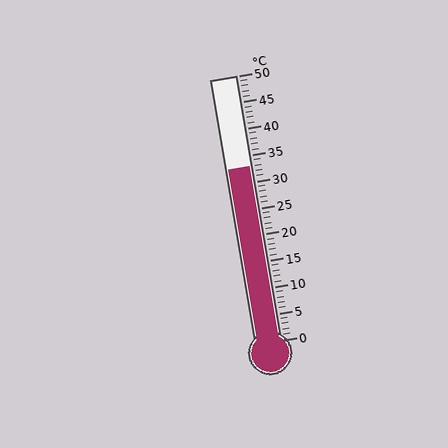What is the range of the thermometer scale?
The thermometer scale ranges from 0°C to 50°C.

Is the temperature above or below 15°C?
The temperature is above 15°C.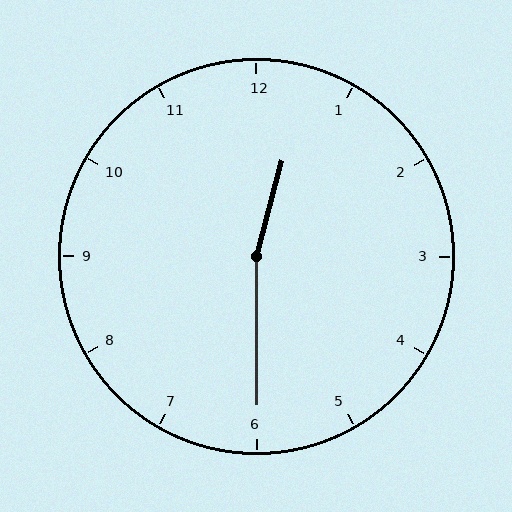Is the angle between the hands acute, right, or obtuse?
It is obtuse.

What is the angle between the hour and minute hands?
Approximately 165 degrees.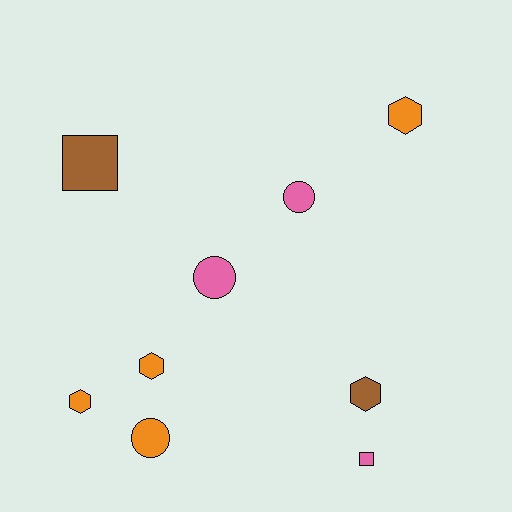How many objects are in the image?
There are 9 objects.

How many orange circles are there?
There is 1 orange circle.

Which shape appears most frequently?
Hexagon, with 4 objects.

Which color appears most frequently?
Orange, with 4 objects.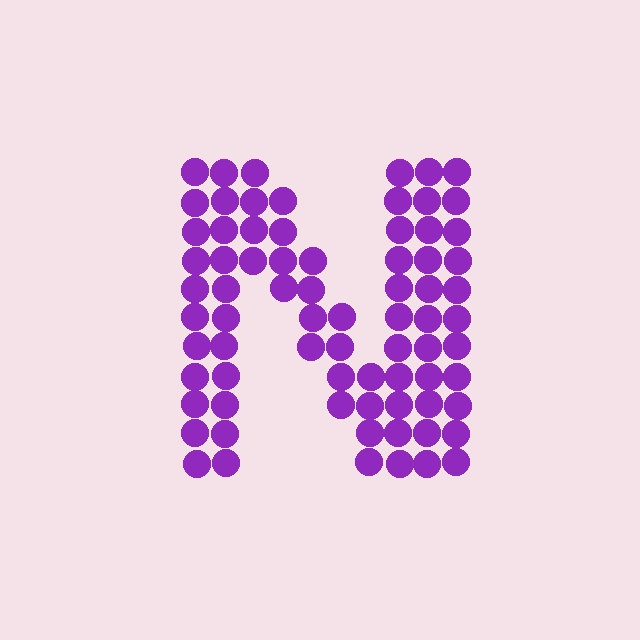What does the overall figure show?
The overall figure shows the letter N.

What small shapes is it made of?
It is made of small circles.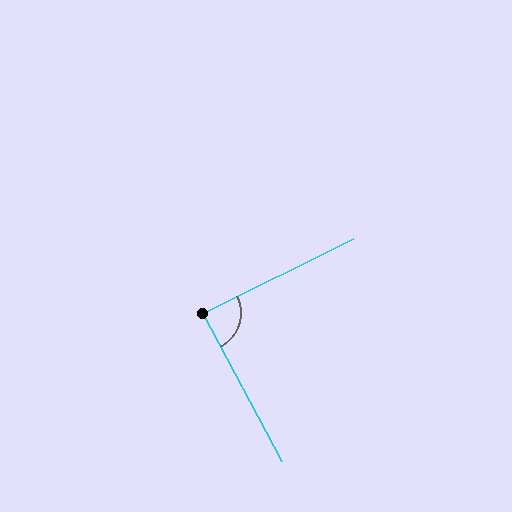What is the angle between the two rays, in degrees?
Approximately 89 degrees.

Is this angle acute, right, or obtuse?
It is approximately a right angle.